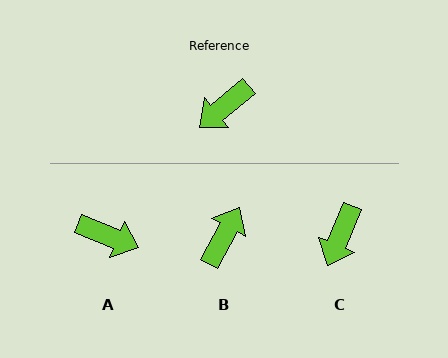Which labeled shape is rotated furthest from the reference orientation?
B, about 158 degrees away.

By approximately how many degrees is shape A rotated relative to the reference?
Approximately 119 degrees counter-clockwise.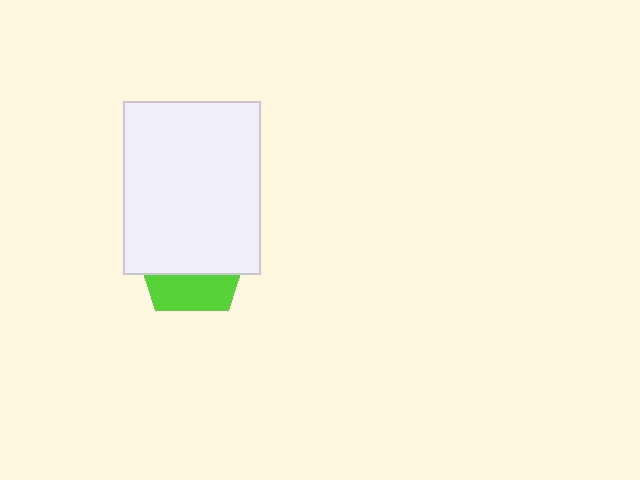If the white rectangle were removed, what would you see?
You would see the complete lime pentagon.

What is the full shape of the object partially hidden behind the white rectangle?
The partially hidden object is a lime pentagon.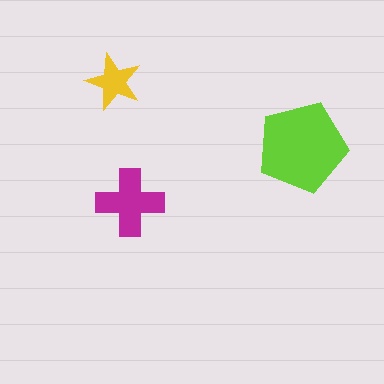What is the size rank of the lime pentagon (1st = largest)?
1st.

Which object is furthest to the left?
The yellow star is leftmost.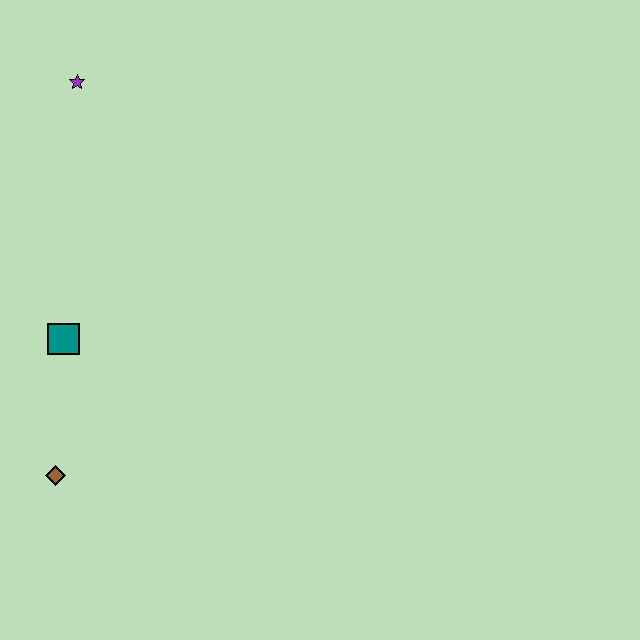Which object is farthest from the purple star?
The brown diamond is farthest from the purple star.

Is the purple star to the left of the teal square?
No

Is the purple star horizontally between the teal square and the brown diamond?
No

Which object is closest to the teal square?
The brown diamond is closest to the teal square.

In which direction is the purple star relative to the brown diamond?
The purple star is above the brown diamond.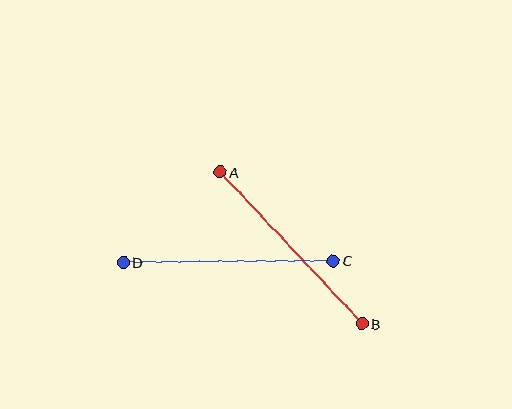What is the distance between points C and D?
The distance is approximately 210 pixels.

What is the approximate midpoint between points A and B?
The midpoint is at approximately (291, 248) pixels.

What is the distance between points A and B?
The distance is approximately 207 pixels.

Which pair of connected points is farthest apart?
Points C and D are farthest apart.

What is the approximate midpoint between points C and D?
The midpoint is at approximately (228, 261) pixels.